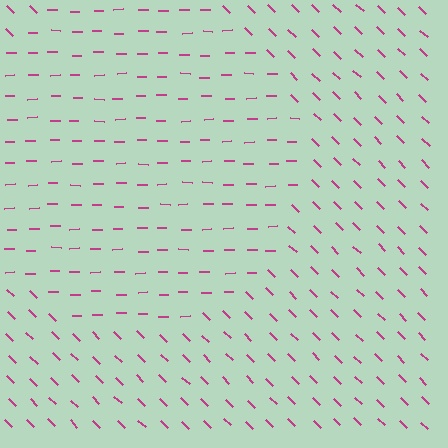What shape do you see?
I see a circle.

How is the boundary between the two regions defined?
The boundary is defined purely by a change in line orientation (approximately 45 degrees difference). All lines are the same color and thickness.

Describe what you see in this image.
The image is filled with small magenta line segments. A circle region in the image has lines oriented differently from the surrounding lines, creating a visible texture boundary.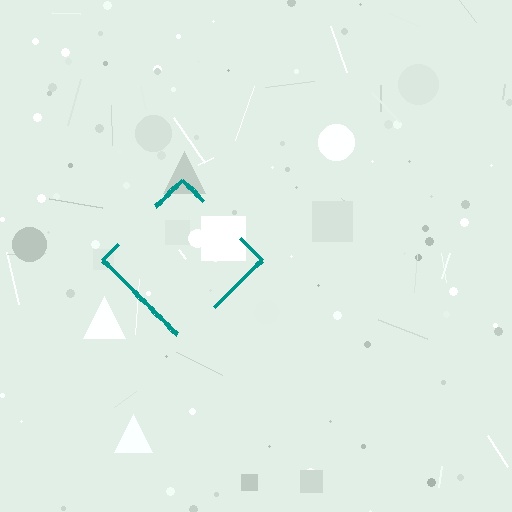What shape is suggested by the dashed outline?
The dashed outline suggests a diamond.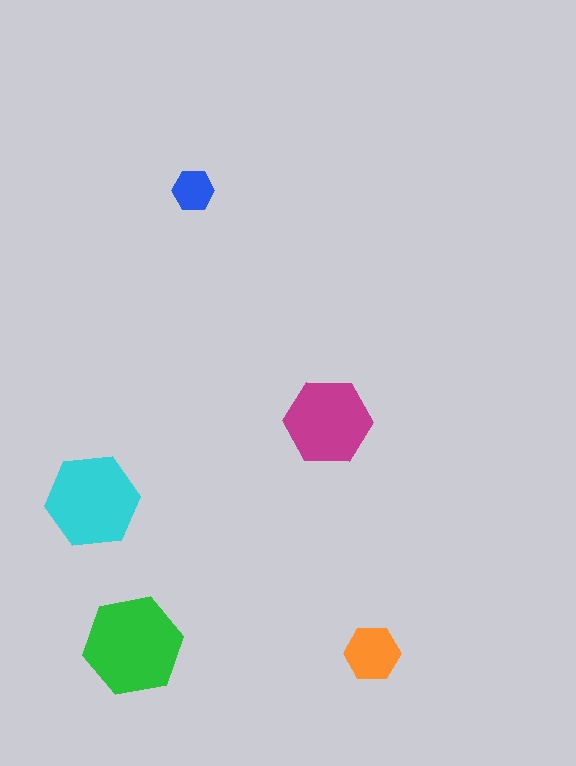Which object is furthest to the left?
The cyan hexagon is leftmost.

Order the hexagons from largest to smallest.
the green one, the cyan one, the magenta one, the orange one, the blue one.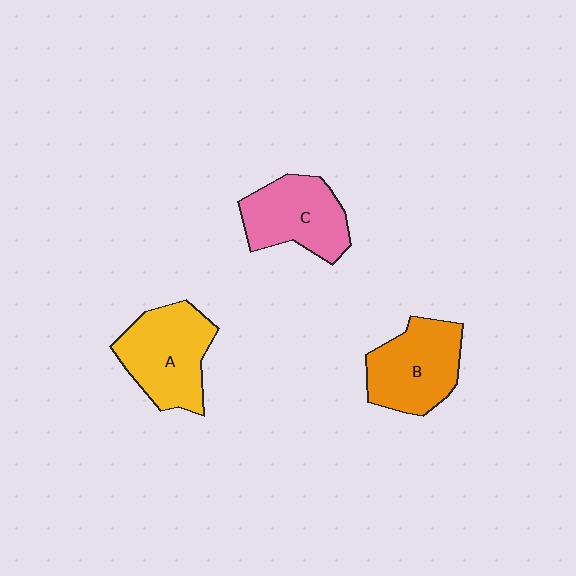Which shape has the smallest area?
Shape C (pink).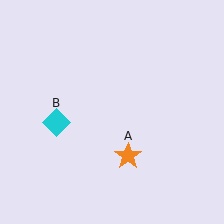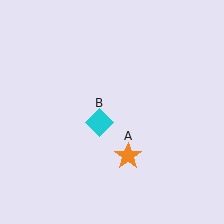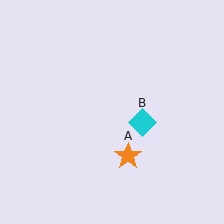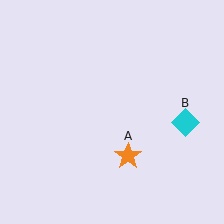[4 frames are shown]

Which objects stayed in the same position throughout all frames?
Orange star (object A) remained stationary.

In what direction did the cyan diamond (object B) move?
The cyan diamond (object B) moved right.